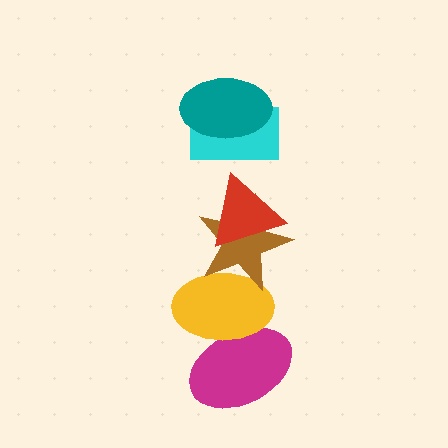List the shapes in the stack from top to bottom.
From top to bottom: the teal ellipse, the cyan rectangle, the red triangle, the brown star, the yellow ellipse, the magenta ellipse.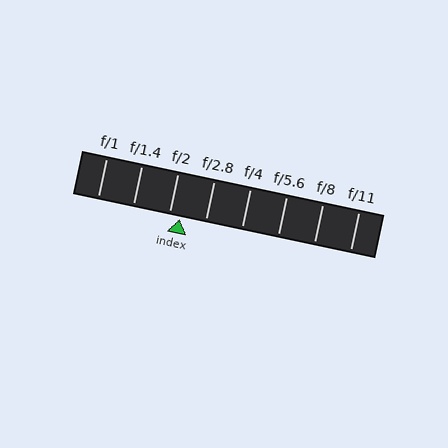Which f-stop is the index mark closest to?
The index mark is closest to f/2.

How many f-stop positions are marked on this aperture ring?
There are 8 f-stop positions marked.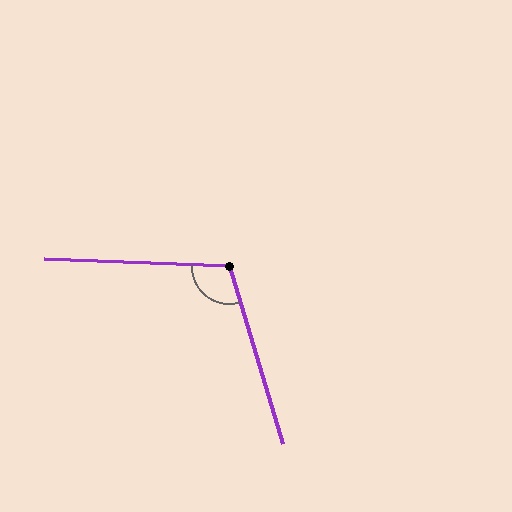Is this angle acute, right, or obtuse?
It is obtuse.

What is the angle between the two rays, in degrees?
Approximately 109 degrees.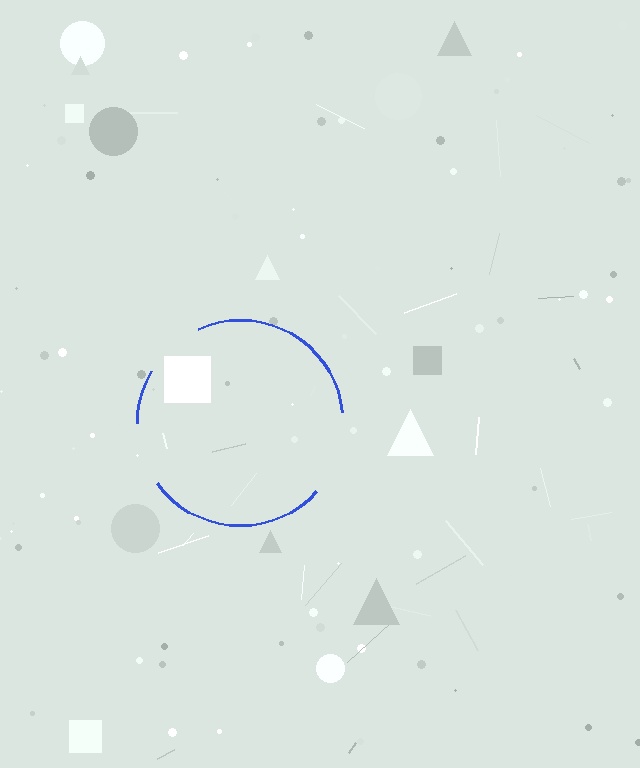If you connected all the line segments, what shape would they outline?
They would outline a circle.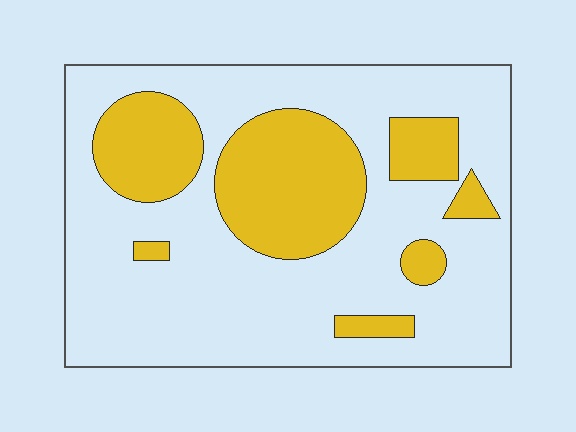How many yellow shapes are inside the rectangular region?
7.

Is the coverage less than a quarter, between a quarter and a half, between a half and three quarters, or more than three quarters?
Between a quarter and a half.